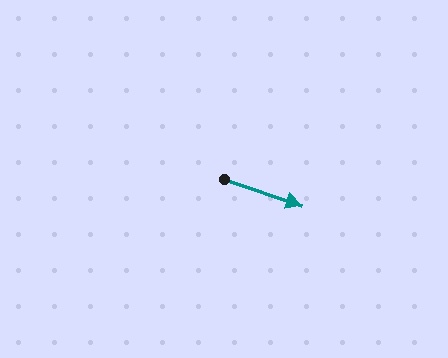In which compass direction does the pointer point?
East.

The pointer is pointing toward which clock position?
Roughly 4 o'clock.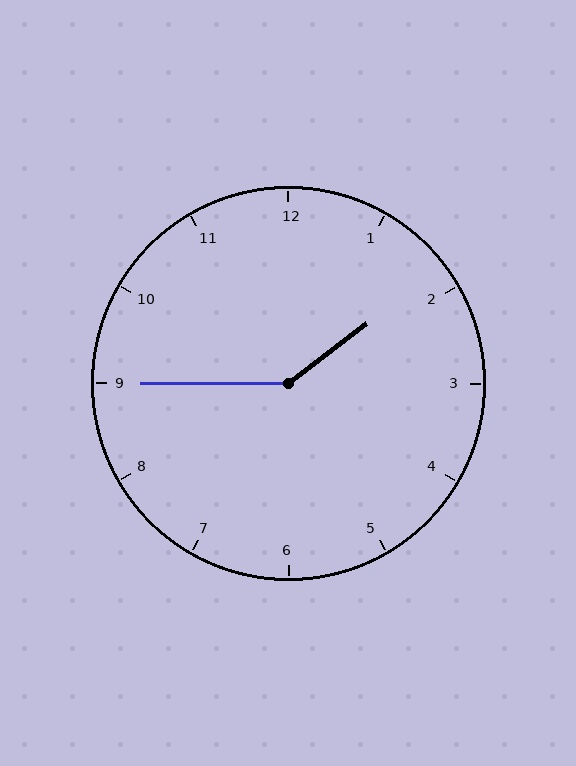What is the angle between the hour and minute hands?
Approximately 142 degrees.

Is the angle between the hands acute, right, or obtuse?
It is obtuse.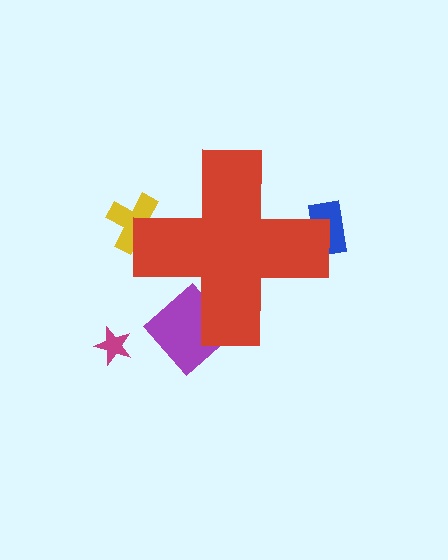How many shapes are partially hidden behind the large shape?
3 shapes are partially hidden.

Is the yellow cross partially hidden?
Yes, the yellow cross is partially hidden behind the red cross.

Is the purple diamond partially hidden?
Yes, the purple diamond is partially hidden behind the red cross.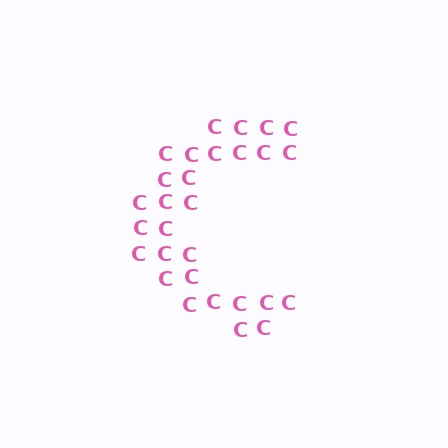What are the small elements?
The small elements are letter C's.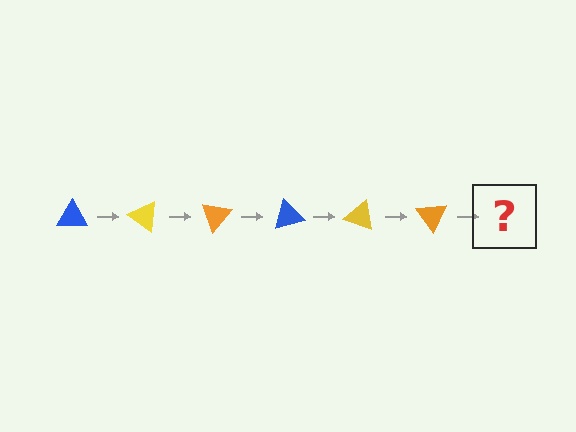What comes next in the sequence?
The next element should be a blue triangle, rotated 210 degrees from the start.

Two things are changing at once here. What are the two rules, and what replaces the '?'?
The two rules are that it rotates 35 degrees each step and the color cycles through blue, yellow, and orange. The '?' should be a blue triangle, rotated 210 degrees from the start.